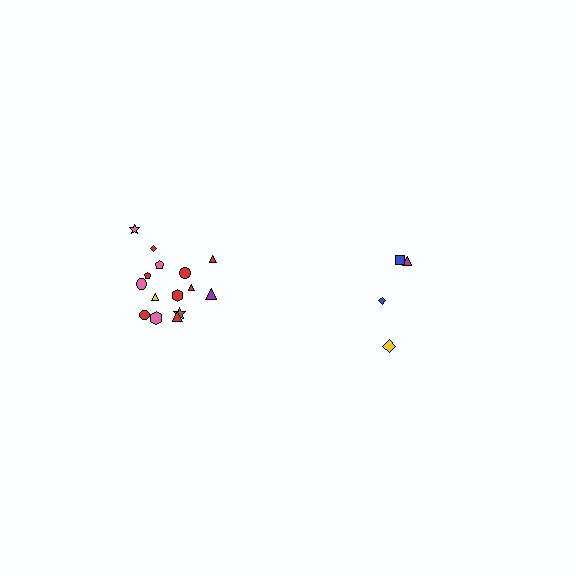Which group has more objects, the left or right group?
The left group.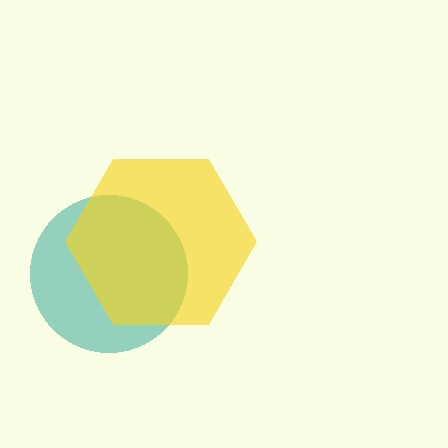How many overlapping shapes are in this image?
There are 2 overlapping shapes in the image.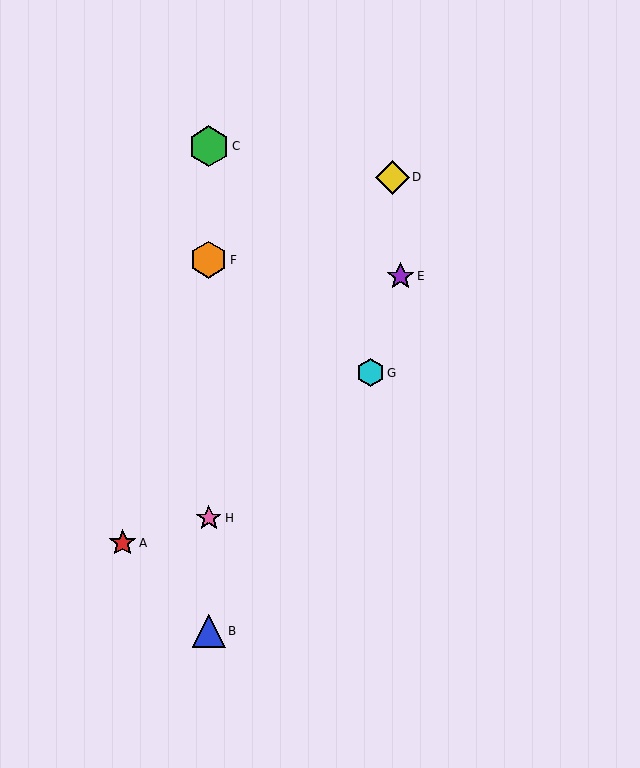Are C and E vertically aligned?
No, C is at x≈209 and E is at x≈400.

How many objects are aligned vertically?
4 objects (B, C, F, H) are aligned vertically.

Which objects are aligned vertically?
Objects B, C, F, H are aligned vertically.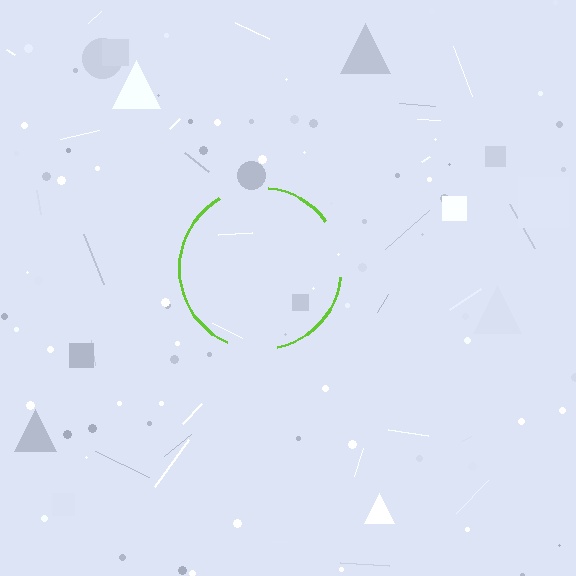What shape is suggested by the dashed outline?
The dashed outline suggests a circle.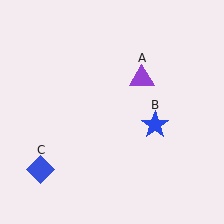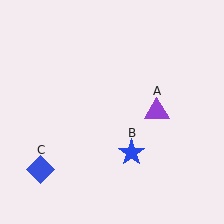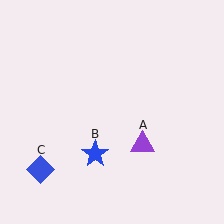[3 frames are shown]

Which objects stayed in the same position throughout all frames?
Blue diamond (object C) remained stationary.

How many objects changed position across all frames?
2 objects changed position: purple triangle (object A), blue star (object B).